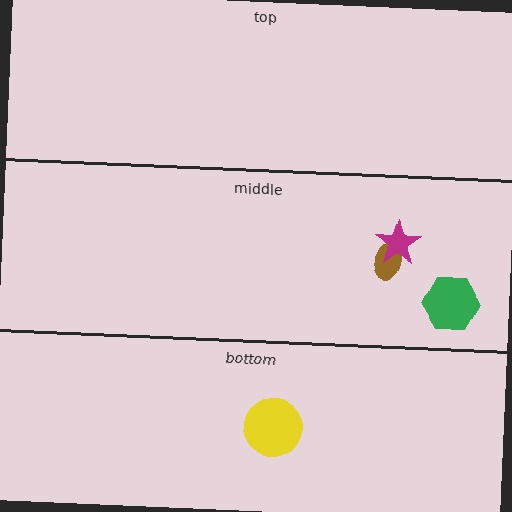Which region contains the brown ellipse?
The middle region.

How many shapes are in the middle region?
3.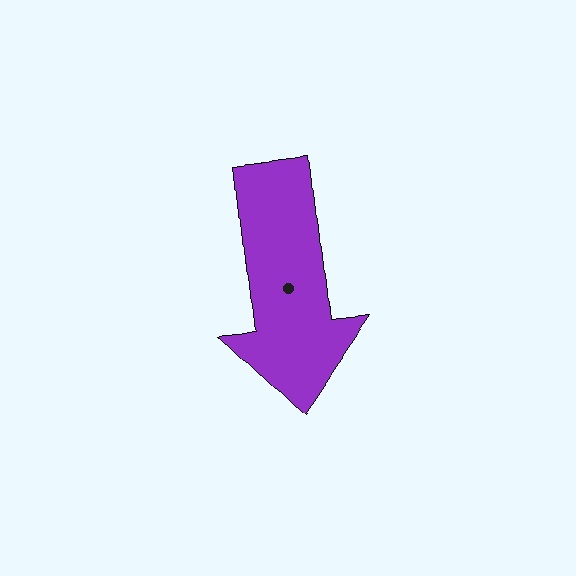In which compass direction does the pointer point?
South.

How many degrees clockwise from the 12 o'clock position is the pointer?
Approximately 174 degrees.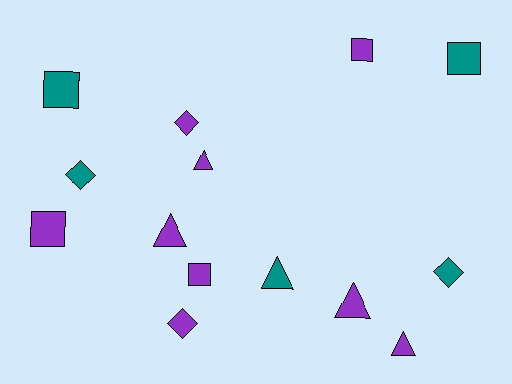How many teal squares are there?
There are 2 teal squares.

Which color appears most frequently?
Purple, with 9 objects.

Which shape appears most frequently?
Square, with 5 objects.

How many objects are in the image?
There are 14 objects.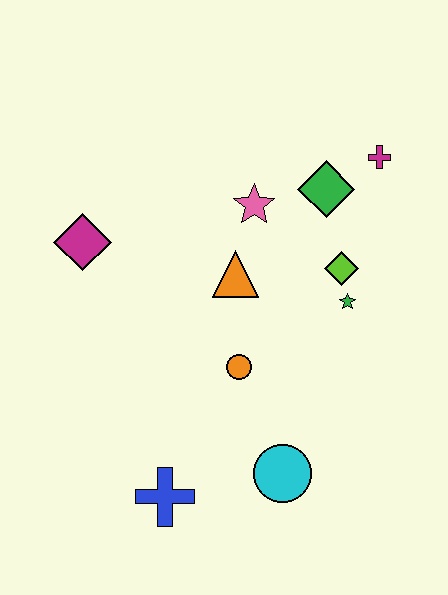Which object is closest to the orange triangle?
The pink star is closest to the orange triangle.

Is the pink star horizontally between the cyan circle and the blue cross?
Yes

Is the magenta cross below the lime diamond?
No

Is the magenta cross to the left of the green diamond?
No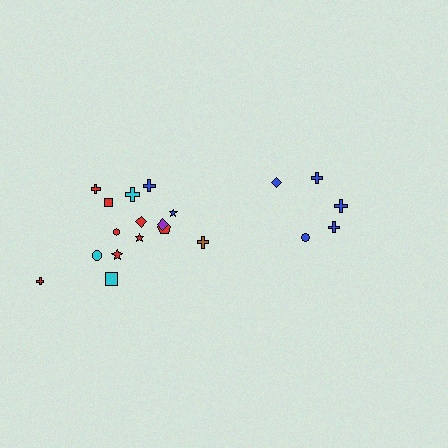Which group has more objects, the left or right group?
The left group.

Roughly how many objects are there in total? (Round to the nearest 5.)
Roughly 20 objects in total.